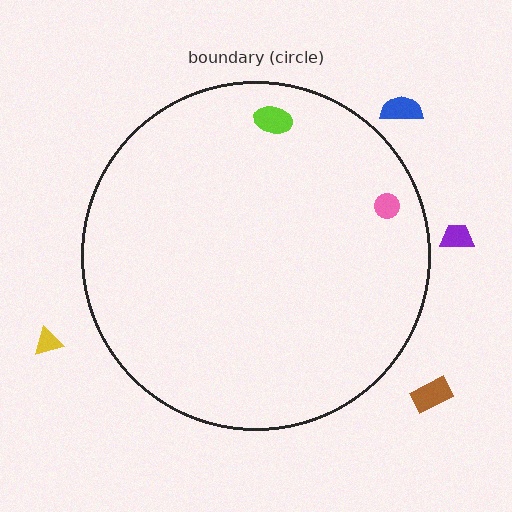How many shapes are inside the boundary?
2 inside, 4 outside.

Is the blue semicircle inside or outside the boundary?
Outside.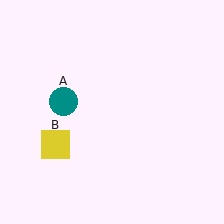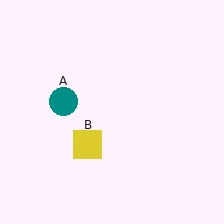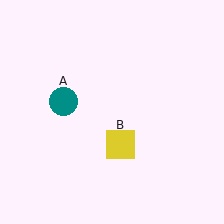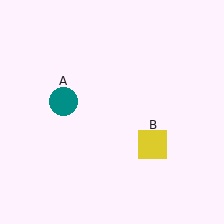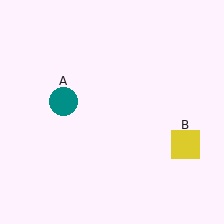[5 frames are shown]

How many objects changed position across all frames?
1 object changed position: yellow square (object B).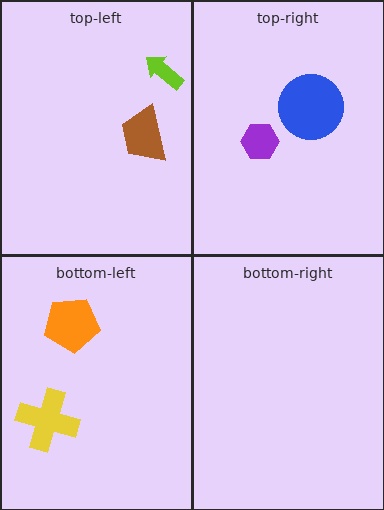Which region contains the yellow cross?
The bottom-left region.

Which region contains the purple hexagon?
The top-right region.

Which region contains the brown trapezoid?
The top-left region.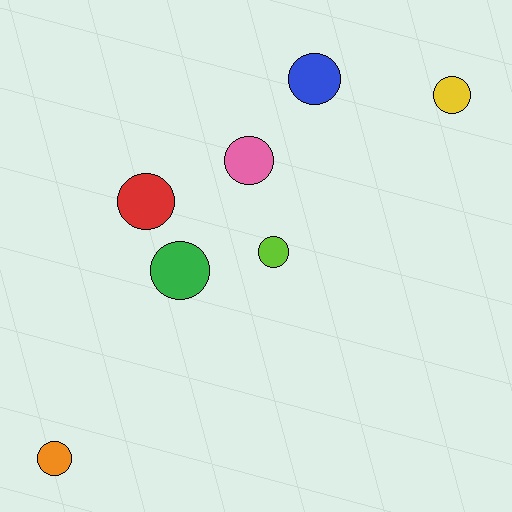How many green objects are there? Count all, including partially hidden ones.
There is 1 green object.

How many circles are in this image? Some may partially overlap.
There are 7 circles.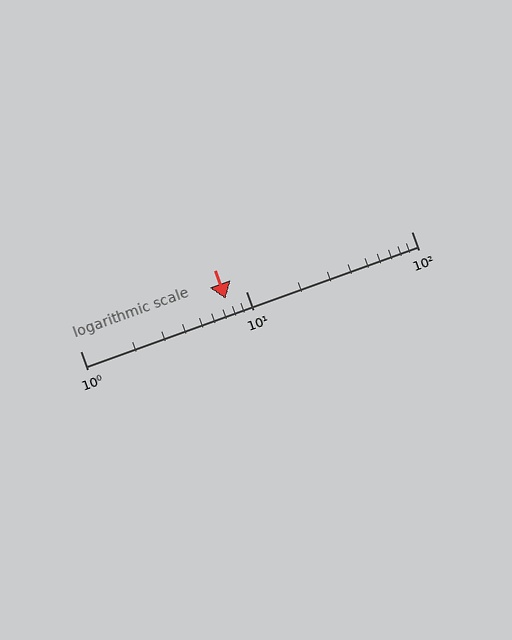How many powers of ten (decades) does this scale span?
The scale spans 2 decades, from 1 to 100.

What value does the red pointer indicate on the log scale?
The pointer indicates approximately 7.5.